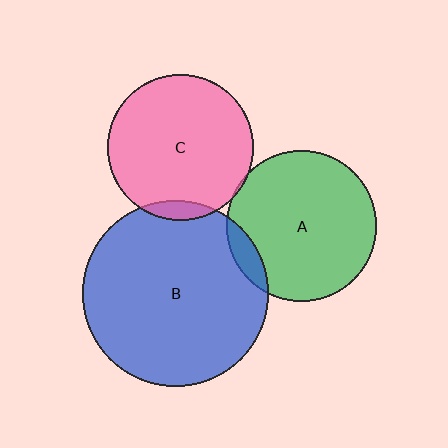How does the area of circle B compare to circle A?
Approximately 1.5 times.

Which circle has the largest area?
Circle B (blue).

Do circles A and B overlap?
Yes.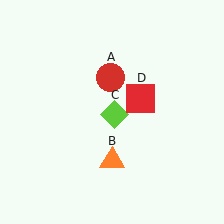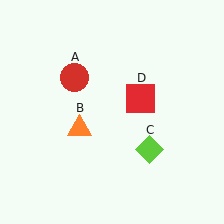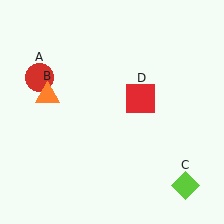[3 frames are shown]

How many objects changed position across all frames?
3 objects changed position: red circle (object A), orange triangle (object B), lime diamond (object C).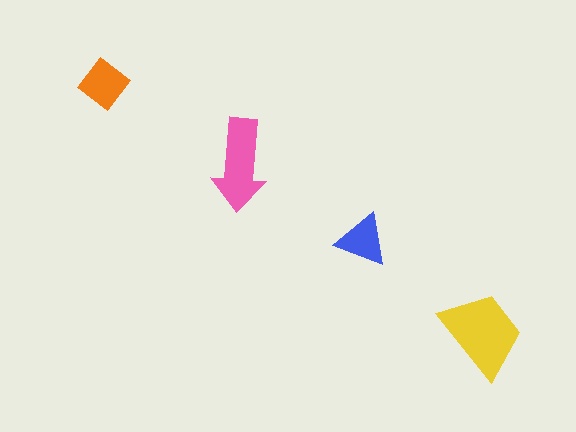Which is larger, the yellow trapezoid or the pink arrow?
The yellow trapezoid.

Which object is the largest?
The yellow trapezoid.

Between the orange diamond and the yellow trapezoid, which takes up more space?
The yellow trapezoid.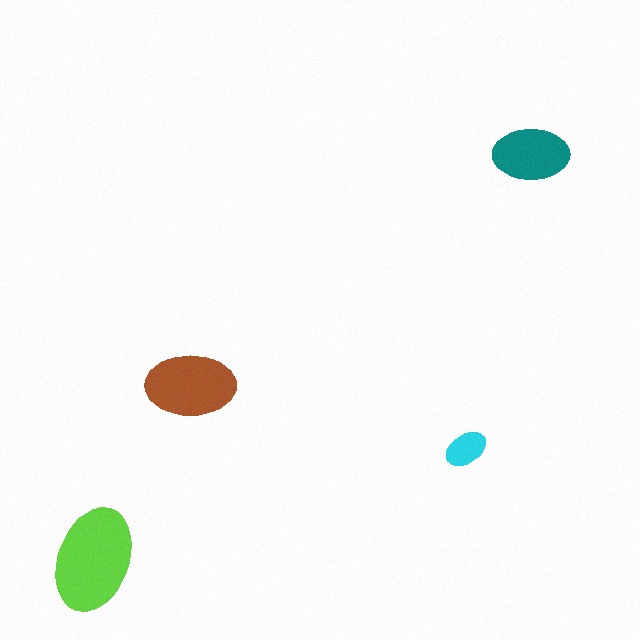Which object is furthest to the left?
The lime ellipse is leftmost.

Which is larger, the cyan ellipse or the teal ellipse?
The teal one.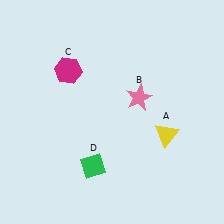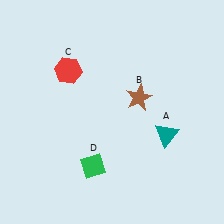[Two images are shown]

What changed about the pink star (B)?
In Image 1, B is pink. In Image 2, it changed to brown.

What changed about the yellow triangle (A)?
In Image 1, A is yellow. In Image 2, it changed to teal.